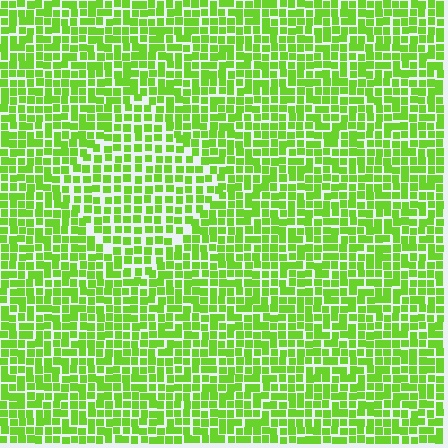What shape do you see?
I see a diamond.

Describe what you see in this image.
The image contains small lime elements arranged at two different densities. A diamond-shaped region is visible where the elements are less densely packed than the surrounding area.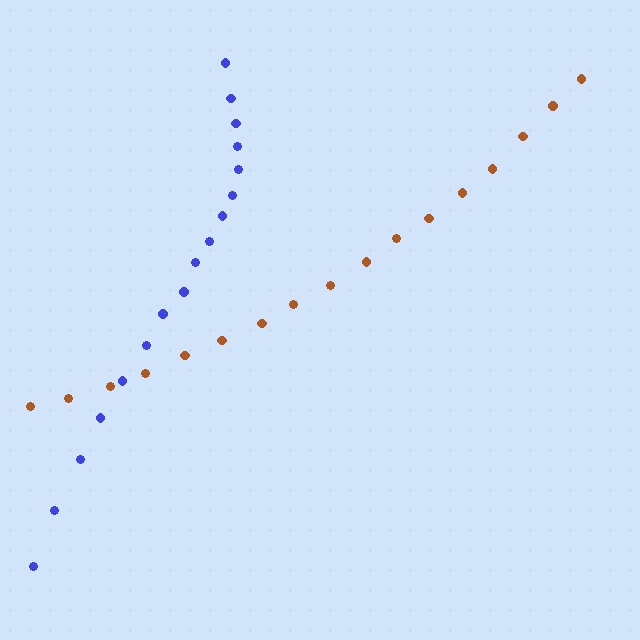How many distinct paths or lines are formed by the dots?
There are 2 distinct paths.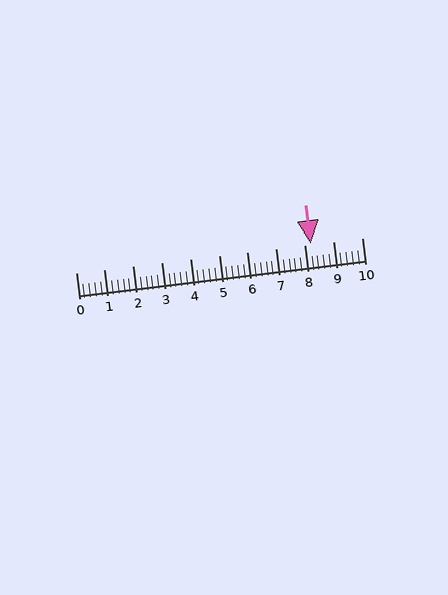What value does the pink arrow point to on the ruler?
The pink arrow points to approximately 8.2.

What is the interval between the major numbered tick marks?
The major tick marks are spaced 1 units apart.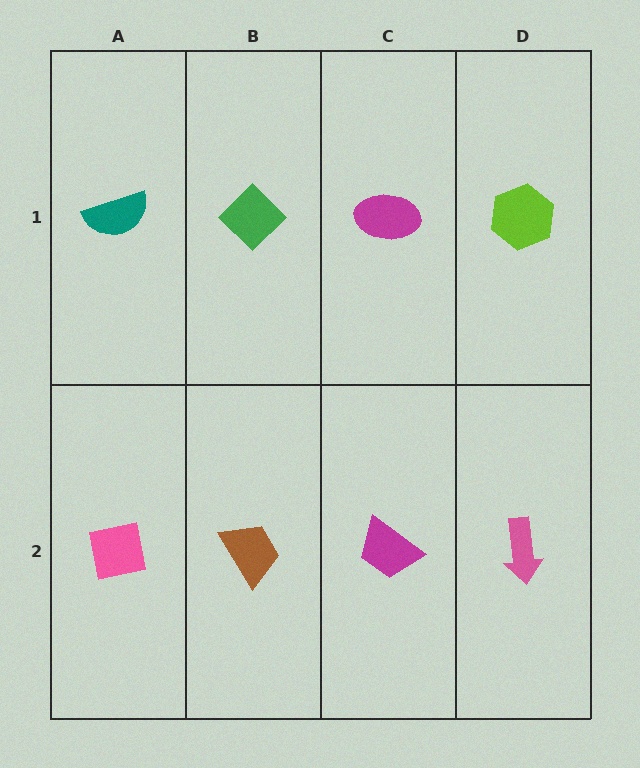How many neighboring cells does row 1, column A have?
2.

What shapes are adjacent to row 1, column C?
A magenta trapezoid (row 2, column C), a green diamond (row 1, column B), a lime hexagon (row 1, column D).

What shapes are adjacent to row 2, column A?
A teal semicircle (row 1, column A), a brown trapezoid (row 2, column B).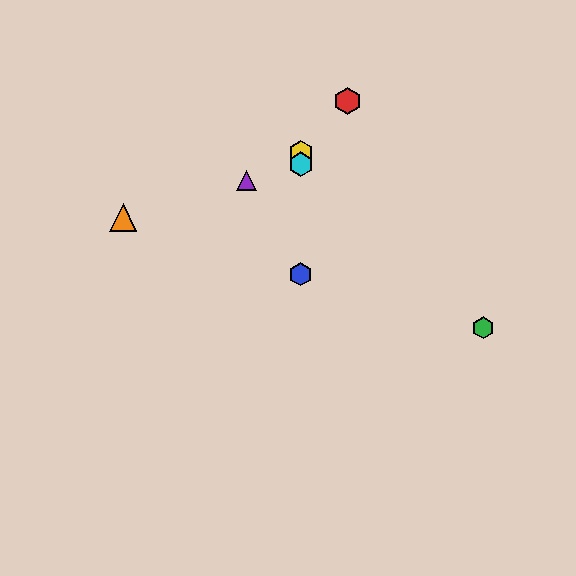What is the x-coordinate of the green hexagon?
The green hexagon is at x≈483.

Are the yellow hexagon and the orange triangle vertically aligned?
No, the yellow hexagon is at x≈301 and the orange triangle is at x≈123.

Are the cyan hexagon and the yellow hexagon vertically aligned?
Yes, both are at x≈301.